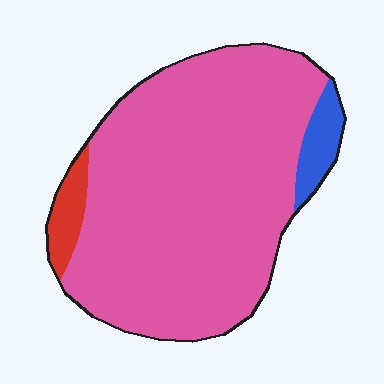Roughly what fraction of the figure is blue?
Blue takes up less than a quarter of the figure.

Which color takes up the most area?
Pink, at roughly 90%.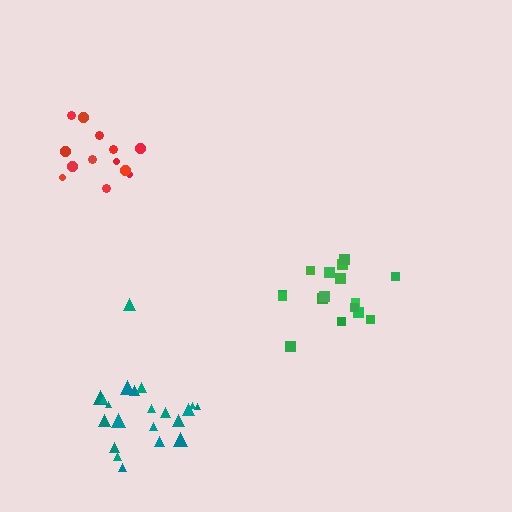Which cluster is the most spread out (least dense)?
Green.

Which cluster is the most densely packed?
Teal.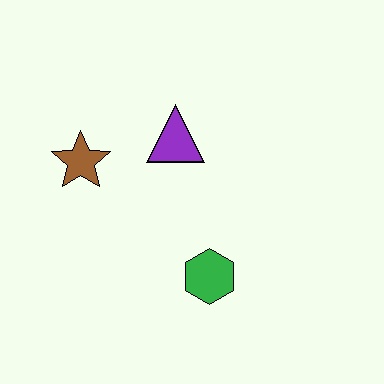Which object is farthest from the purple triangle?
The green hexagon is farthest from the purple triangle.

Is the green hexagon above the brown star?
No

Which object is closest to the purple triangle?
The brown star is closest to the purple triangle.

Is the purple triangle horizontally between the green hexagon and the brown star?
Yes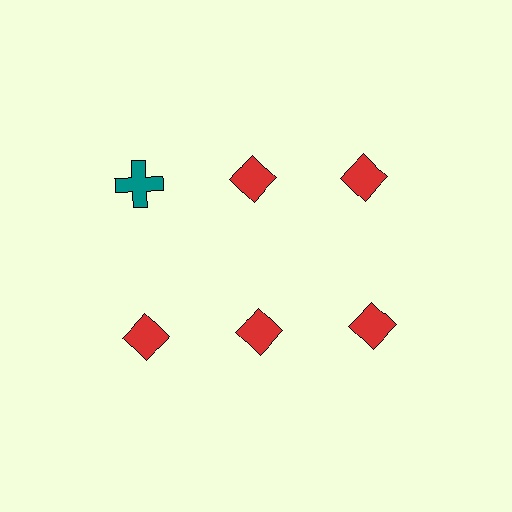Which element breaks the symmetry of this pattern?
The teal cross in the top row, leftmost column breaks the symmetry. All other shapes are red diamonds.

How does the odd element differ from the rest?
It differs in both color (teal instead of red) and shape (cross instead of diamond).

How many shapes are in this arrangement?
There are 6 shapes arranged in a grid pattern.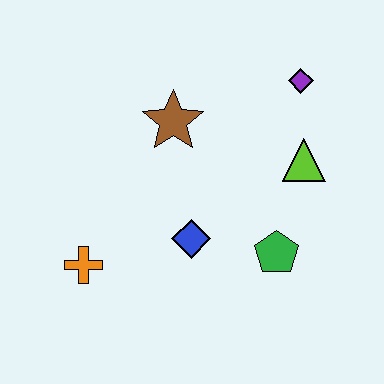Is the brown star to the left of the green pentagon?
Yes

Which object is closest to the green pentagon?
The blue diamond is closest to the green pentagon.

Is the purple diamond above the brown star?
Yes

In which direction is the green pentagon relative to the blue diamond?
The green pentagon is to the right of the blue diamond.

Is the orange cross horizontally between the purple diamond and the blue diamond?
No